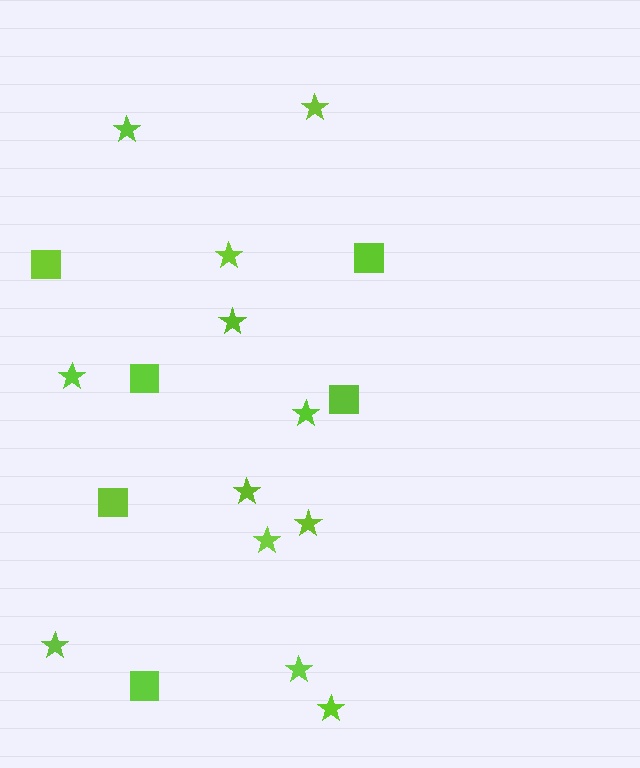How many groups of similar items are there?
There are 2 groups: one group of stars (12) and one group of squares (6).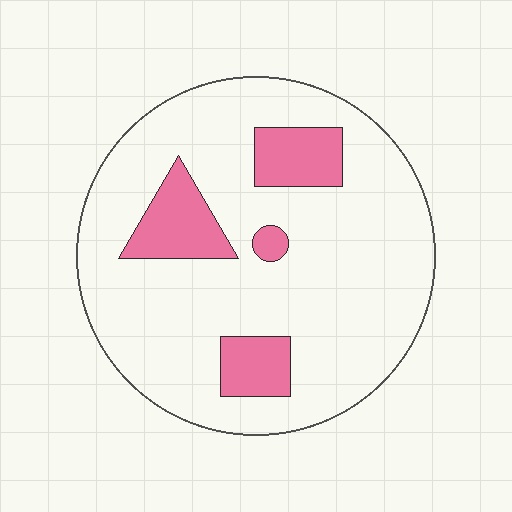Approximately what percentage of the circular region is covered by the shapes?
Approximately 15%.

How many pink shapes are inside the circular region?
4.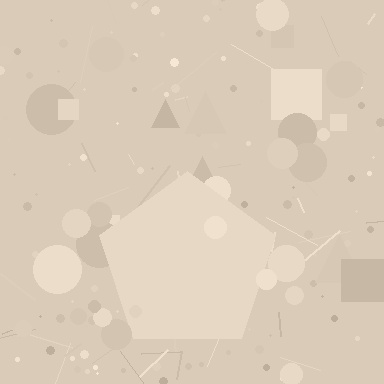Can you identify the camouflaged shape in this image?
The camouflaged shape is a pentagon.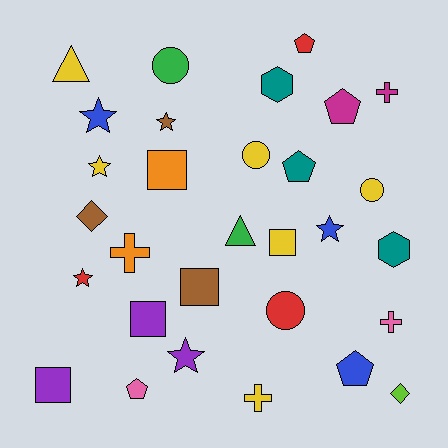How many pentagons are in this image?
There are 5 pentagons.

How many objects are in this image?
There are 30 objects.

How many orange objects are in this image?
There are 2 orange objects.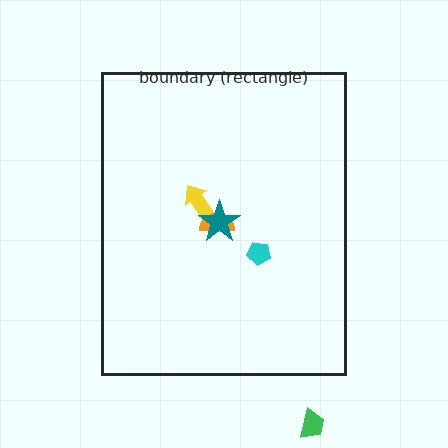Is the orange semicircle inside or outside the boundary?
Inside.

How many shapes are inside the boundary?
4 inside, 1 outside.